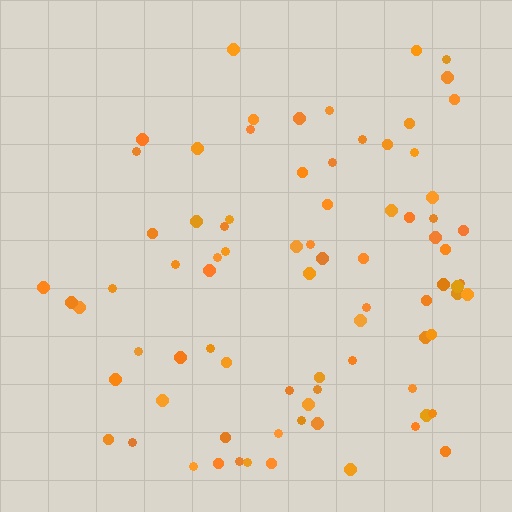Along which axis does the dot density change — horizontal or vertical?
Horizontal.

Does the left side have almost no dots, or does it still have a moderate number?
Still a moderate number, just noticeably fewer than the right.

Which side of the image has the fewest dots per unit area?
The left.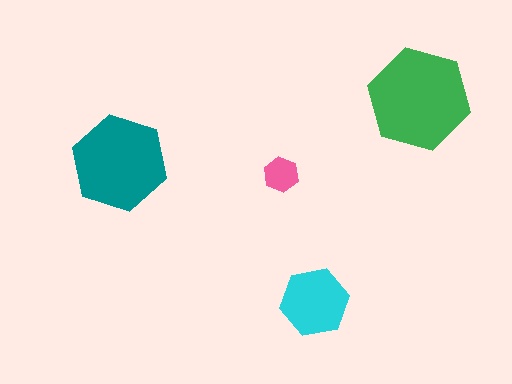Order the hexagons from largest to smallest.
the green one, the teal one, the cyan one, the pink one.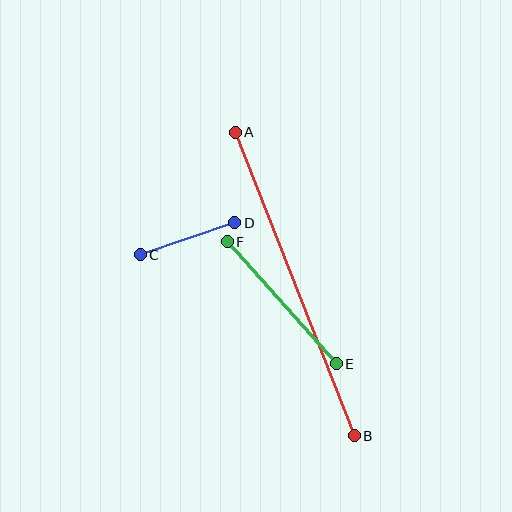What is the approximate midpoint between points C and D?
The midpoint is at approximately (188, 239) pixels.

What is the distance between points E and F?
The distance is approximately 164 pixels.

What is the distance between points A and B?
The distance is approximately 326 pixels.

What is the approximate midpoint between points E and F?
The midpoint is at approximately (282, 303) pixels.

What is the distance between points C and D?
The distance is approximately 100 pixels.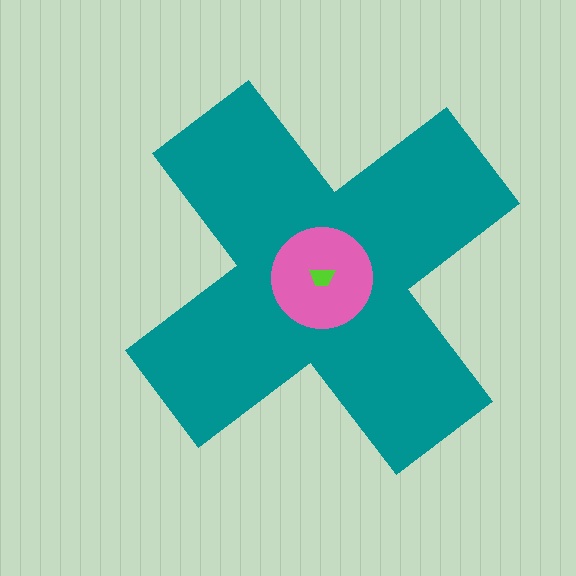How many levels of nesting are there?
3.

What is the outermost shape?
The teal cross.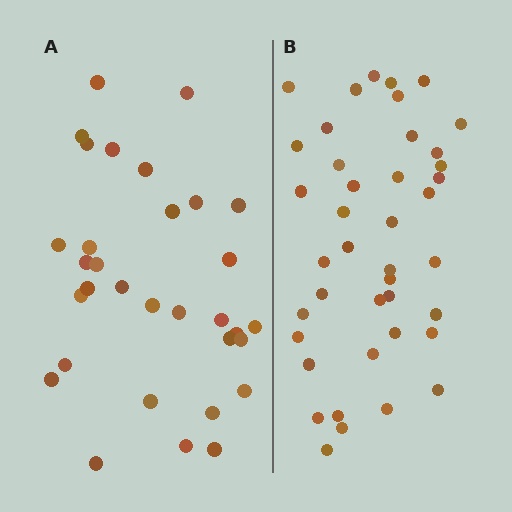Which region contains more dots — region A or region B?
Region B (the right region) has more dots.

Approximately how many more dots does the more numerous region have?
Region B has roughly 8 or so more dots than region A.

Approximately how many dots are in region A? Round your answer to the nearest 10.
About 30 dots. (The exact count is 32, which rounds to 30.)